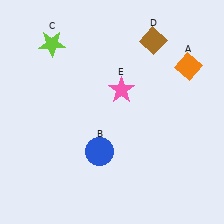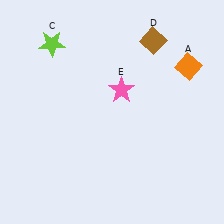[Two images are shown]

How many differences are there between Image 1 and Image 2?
There is 1 difference between the two images.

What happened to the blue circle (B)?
The blue circle (B) was removed in Image 2. It was in the bottom-left area of Image 1.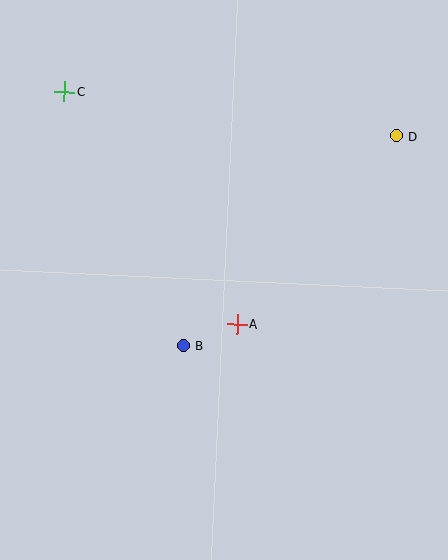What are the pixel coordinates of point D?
Point D is at (396, 136).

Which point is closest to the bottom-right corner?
Point A is closest to the bottom-right corner.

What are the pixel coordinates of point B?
Point B is at (183, 345).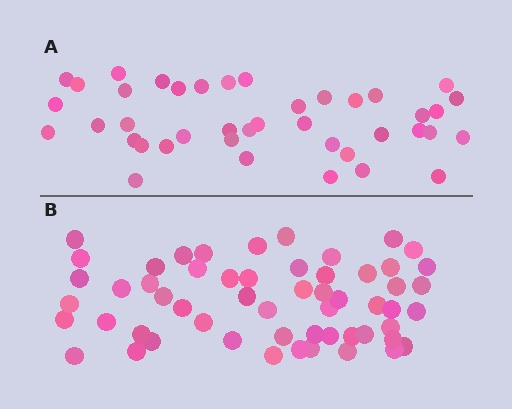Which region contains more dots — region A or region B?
Region B (the bottom region) has more dots.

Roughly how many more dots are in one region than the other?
Region B has approximately 15 more dots than region A.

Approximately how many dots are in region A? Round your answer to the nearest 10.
About 40 dots. (The exact count is 41, which rounds to 40.)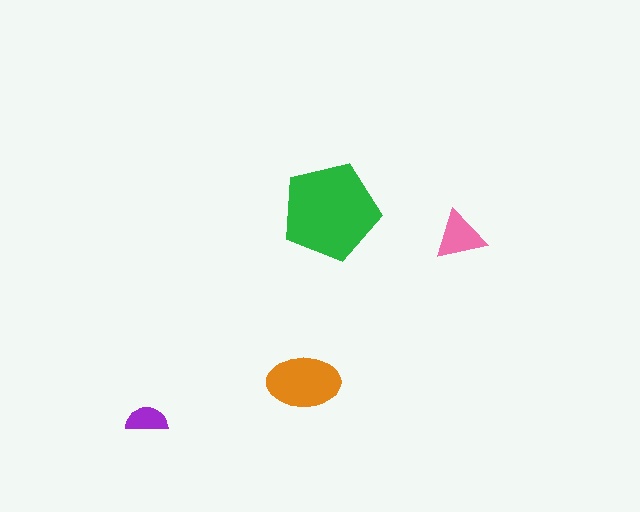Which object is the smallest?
The purple semicircle.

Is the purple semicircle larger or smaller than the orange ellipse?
Smaller.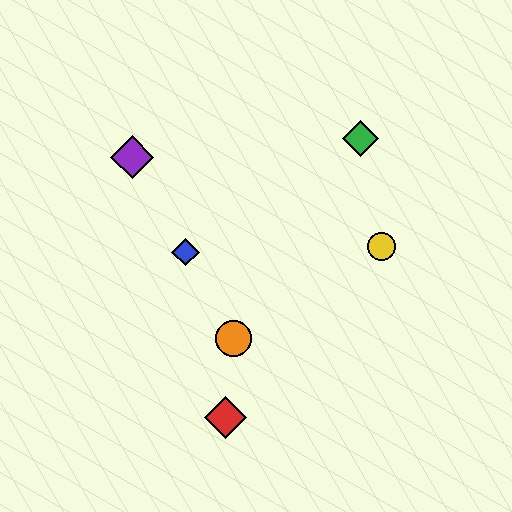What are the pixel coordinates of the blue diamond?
The blue diamond is at (186, 252).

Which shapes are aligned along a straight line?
The blue diamond, the purple diamond, the orange circle are aligned along a straight line.